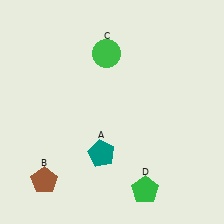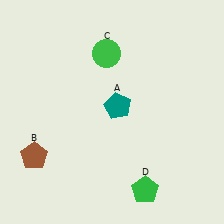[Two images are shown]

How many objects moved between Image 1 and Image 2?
2 objects moved between the two images.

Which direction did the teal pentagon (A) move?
The teal pentagon (A) moved up.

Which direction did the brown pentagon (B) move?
The brown pentagon (B) moved up.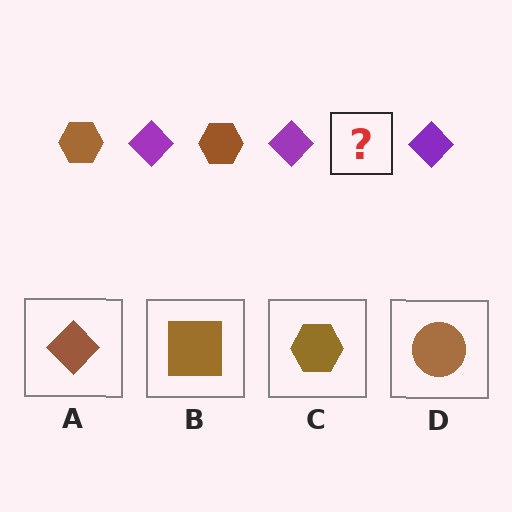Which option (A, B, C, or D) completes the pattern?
C.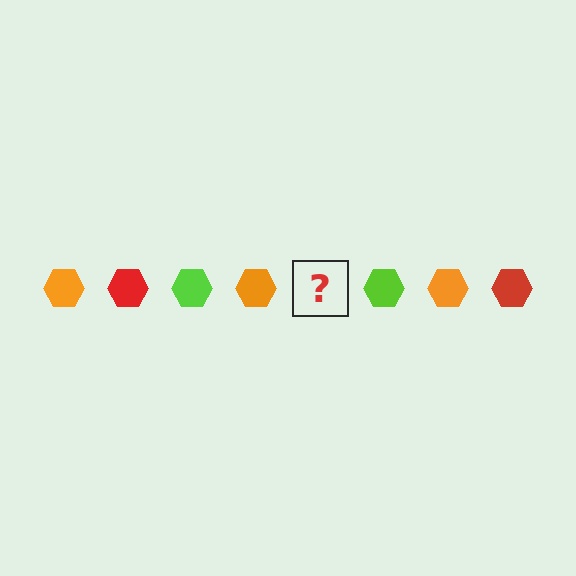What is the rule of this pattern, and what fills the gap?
The rule is that the pattern cycles through orange, red, lime hexagons. The gap should be filled with a red hexagon.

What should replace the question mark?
The question mark should be replaced with a red hexagon.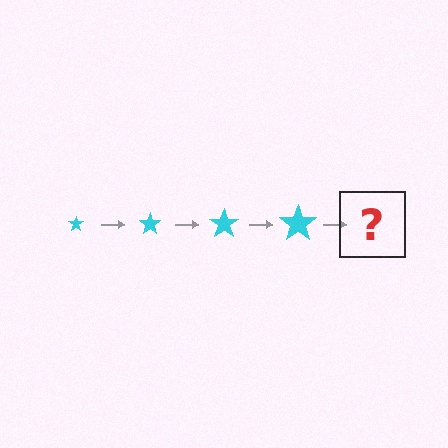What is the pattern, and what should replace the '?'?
The pattern is that the star gets progressively larger each step. The '?' should be a cyan star, larger than the previous one.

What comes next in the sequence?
The next element should be a cyan star, larger than the previous one.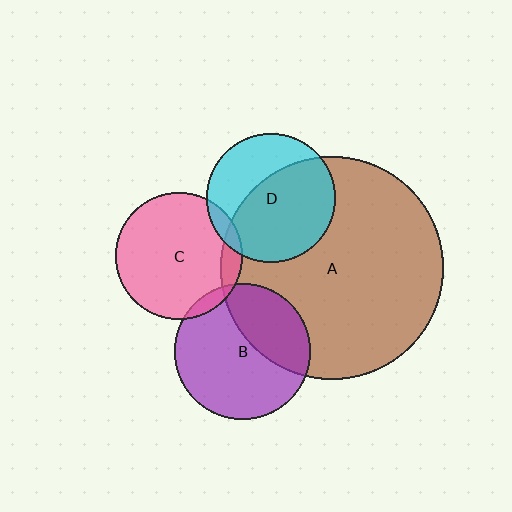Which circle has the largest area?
Circle A (brown).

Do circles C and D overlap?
Yes.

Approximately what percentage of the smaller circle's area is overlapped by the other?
Approximately 5%.